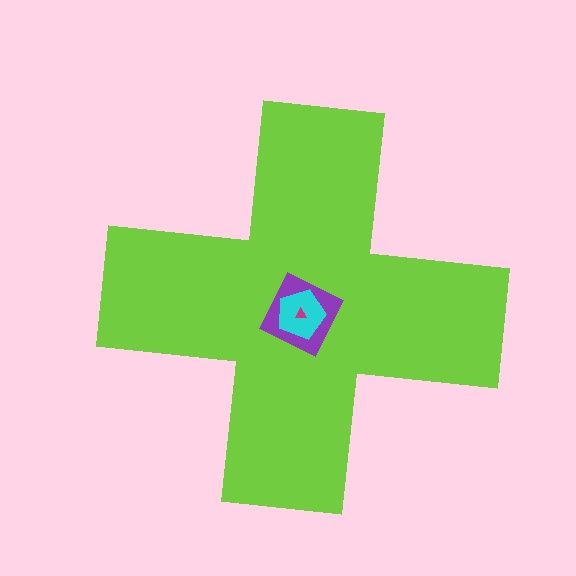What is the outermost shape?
The lime cross.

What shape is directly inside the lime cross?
The purple diamond.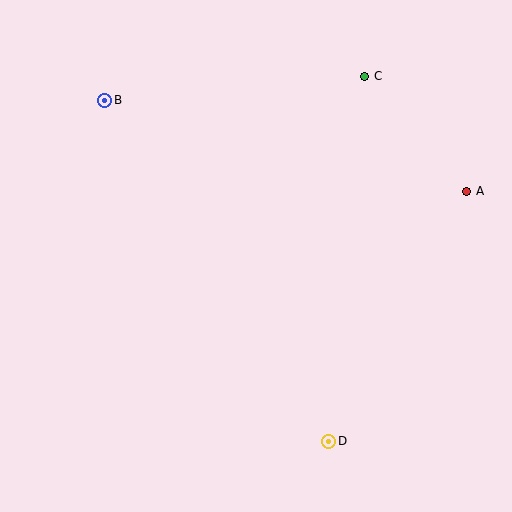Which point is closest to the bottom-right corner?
Point D is closest to the bottom-right corner.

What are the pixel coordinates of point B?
Point B is at (105, 100).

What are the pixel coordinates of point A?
Point A is at (467, 191).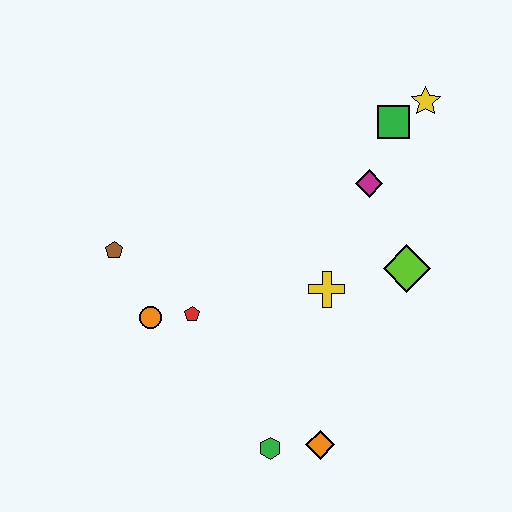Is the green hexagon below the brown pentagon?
Yes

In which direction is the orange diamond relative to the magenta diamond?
The orange diamond is below the magenta diamond.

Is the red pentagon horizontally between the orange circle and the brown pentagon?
No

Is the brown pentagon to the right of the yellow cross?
No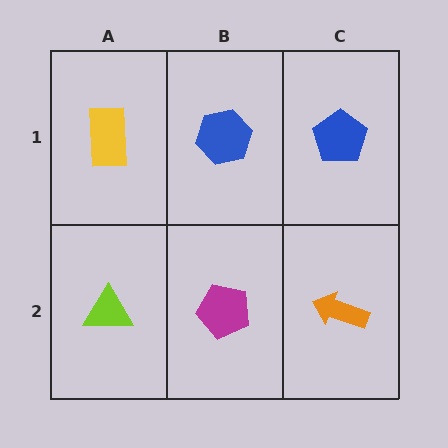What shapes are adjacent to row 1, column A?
A lime triangle (row 2, column A), a blue hexagon (row 1, column B).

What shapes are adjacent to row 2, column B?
A blue hexagon (row 1, column B), a lime triangle (row 2, column A), an orange arrow (row 2, column C).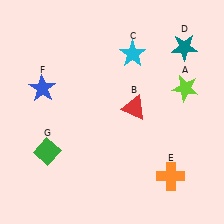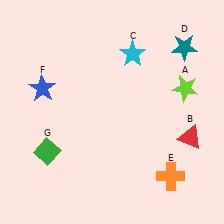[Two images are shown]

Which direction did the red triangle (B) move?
The red triangle (B) moved right.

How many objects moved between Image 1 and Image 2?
1 object moved between the two images.